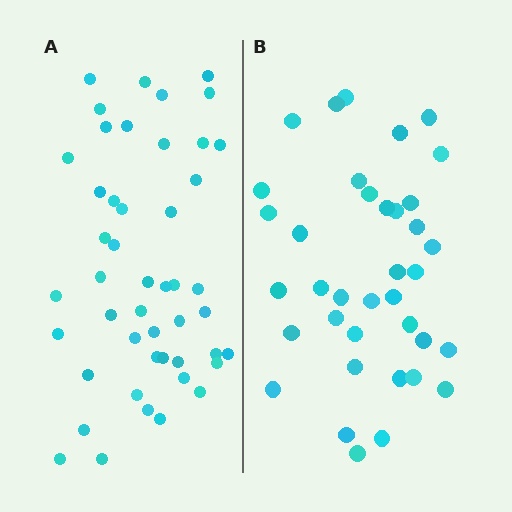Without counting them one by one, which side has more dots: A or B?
Region A (the left region) has more dots.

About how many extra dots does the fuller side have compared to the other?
Region A has roughly 10 or so more dots than region B.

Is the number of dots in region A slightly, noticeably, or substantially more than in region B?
Region A has noticeably more, but not dramatically so. The ratio is roughly 1.3 to 1.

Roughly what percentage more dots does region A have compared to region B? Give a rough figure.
About 25% more.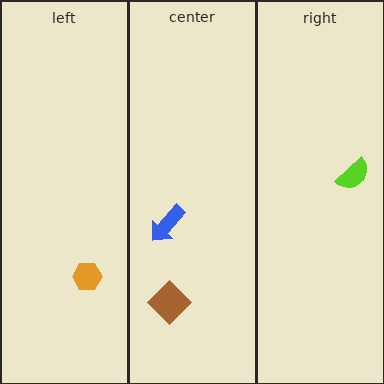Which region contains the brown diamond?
The center region.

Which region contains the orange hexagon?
The left region.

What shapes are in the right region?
The lime semicircle.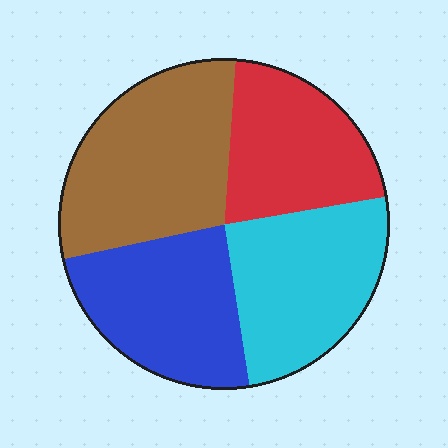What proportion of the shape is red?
Red takes up about one fifth (1/5) of the shape.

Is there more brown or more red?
Brown.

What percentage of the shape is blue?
Blue covers 24% of the shape.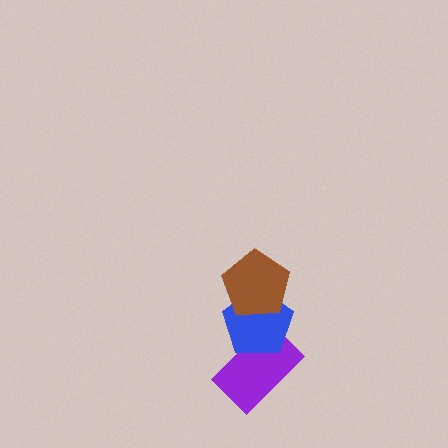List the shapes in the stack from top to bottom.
From top to bottom: the brown pentagon, the blue pentagon, the purple rectangle.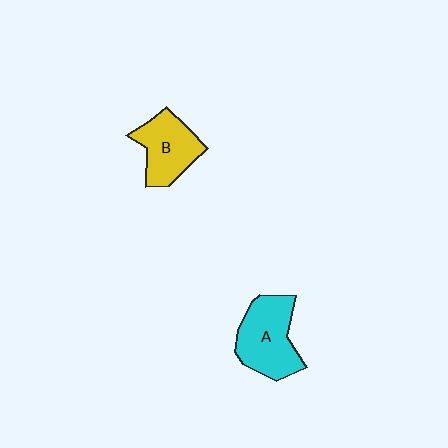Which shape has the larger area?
Shape A (cyan).